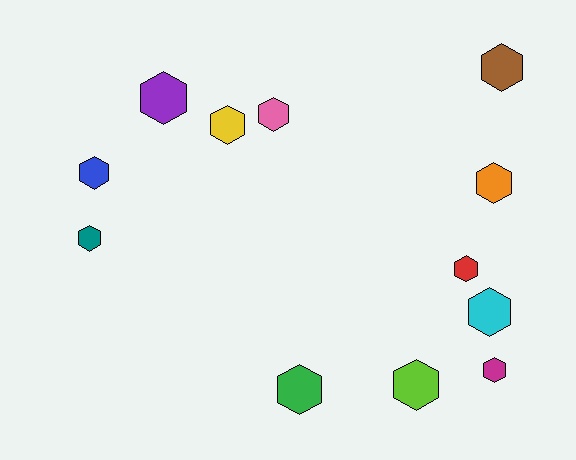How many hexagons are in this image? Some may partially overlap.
There are 12 hexagons.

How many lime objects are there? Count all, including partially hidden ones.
There is 1 lime object.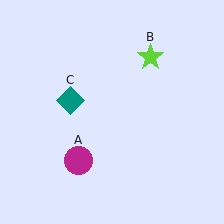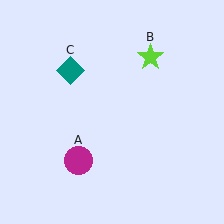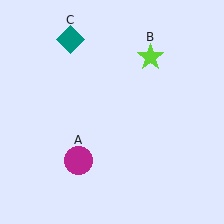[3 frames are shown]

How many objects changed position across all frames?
1 object changed position: teal diamond (object C).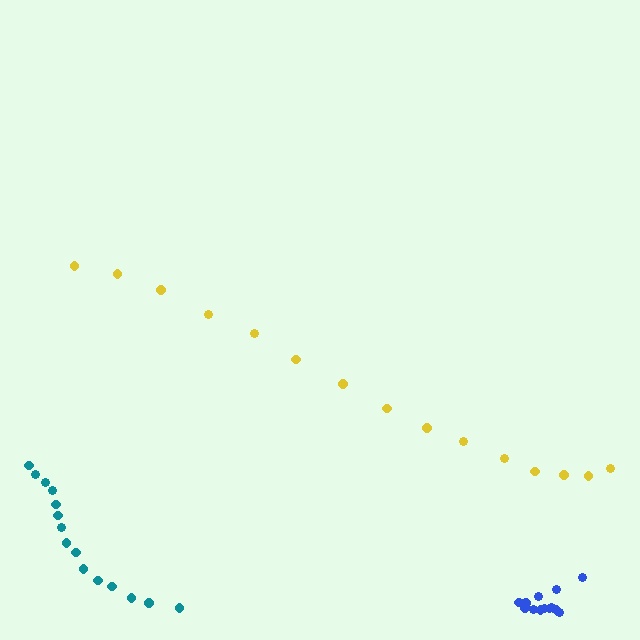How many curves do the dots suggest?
There are 3 distinct paths.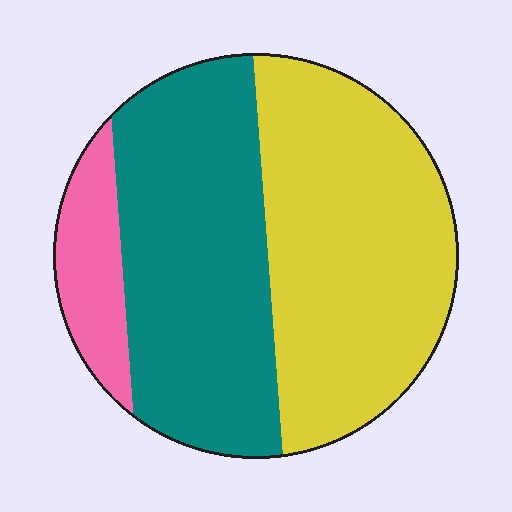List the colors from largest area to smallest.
From largest to smallest: yellow, teal, pink.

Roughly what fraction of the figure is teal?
Teal covers around 45% of the figure.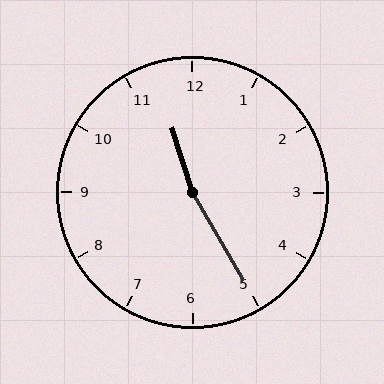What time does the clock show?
11:25.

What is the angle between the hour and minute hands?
Approximately 168 degrees.